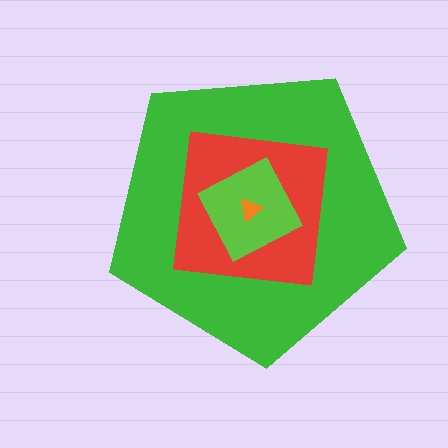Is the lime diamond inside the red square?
Yes.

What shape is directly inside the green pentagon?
The red square.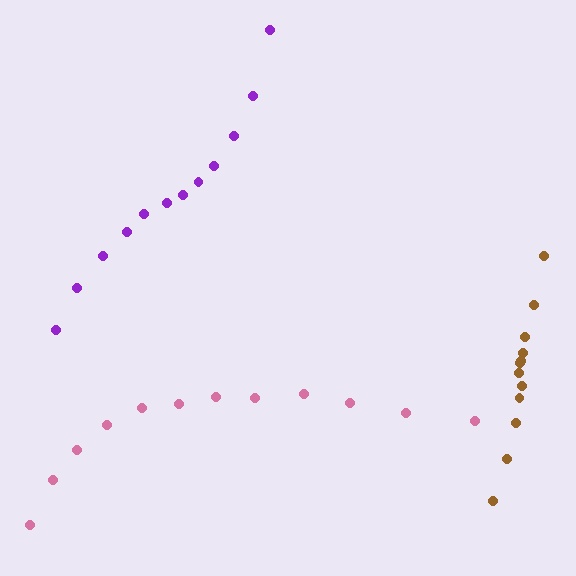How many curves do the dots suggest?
There are 3 distinct paths.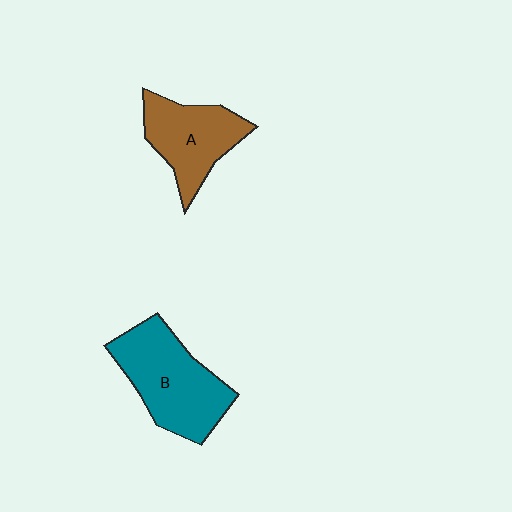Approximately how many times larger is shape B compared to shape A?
Approximately 1.3 times.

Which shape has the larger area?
Shape B (teal).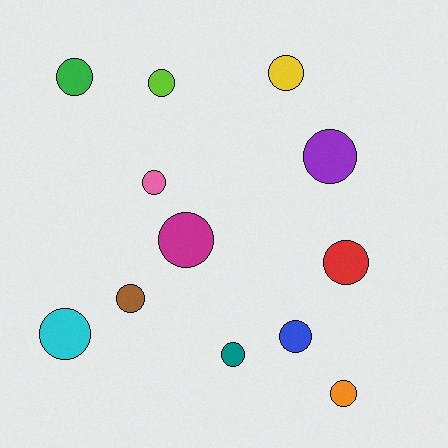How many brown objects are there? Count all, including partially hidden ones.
There is 1 brown object.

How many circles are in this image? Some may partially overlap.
There are 12 circles.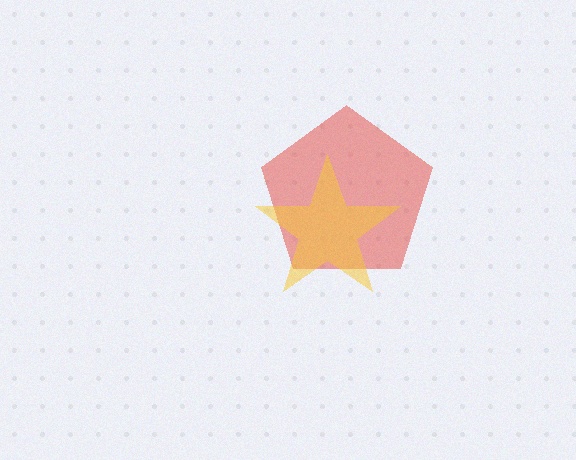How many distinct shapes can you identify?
There are 2 distinct shapes: a red pentagon, a yellow star.